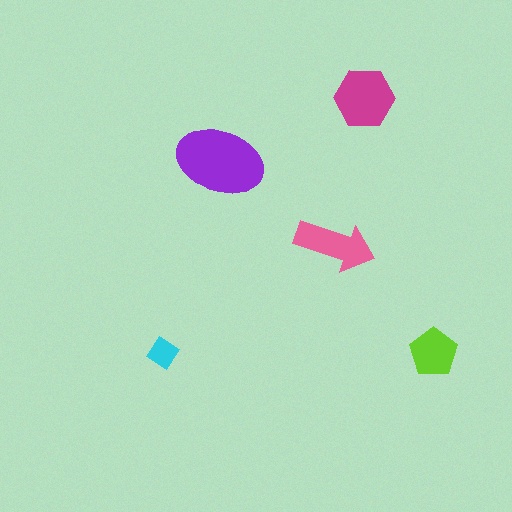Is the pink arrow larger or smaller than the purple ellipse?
Smaller.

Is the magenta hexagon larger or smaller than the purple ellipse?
Smaller.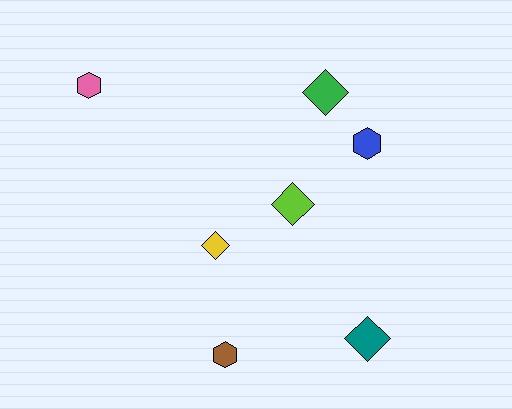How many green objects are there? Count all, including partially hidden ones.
There is 1 green object.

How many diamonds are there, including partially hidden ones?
There are 4 diamonds.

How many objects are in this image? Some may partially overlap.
There are 7 objects.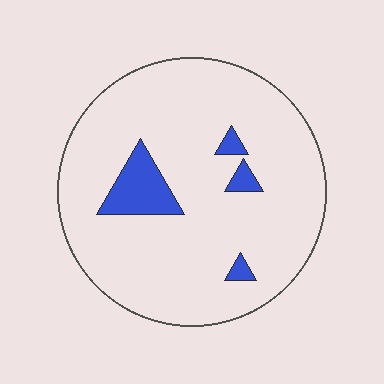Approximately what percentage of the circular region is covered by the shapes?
Approximately 10%.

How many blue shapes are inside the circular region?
4.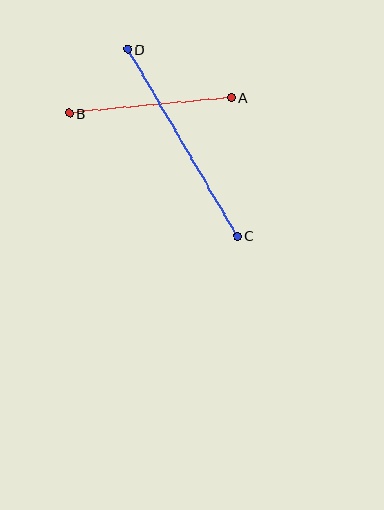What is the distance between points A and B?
The distance is approximately 162 pixels.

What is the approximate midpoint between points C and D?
The midpoint is at approximately (182, 143) pixels.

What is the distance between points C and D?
The distance is approximately 216 pixels.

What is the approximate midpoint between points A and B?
The midpoint is at approximately (150, 105) pixels.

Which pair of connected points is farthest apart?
Points C and D are farthest apart.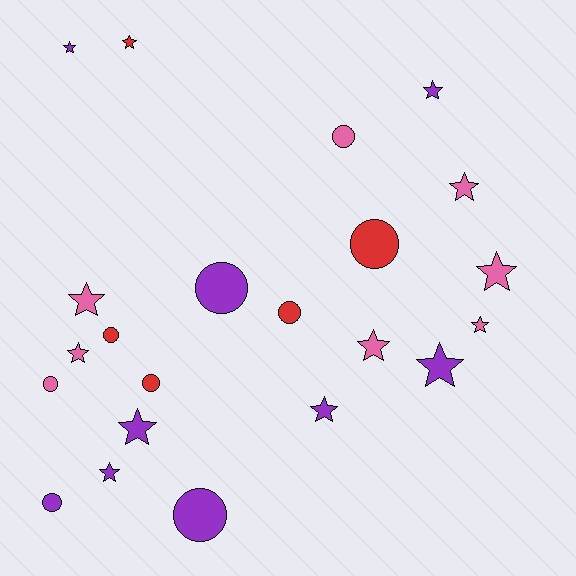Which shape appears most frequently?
Star, with 13 objects.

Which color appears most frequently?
Purple, with 9 objects.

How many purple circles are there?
There are 3 purple circles.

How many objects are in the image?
There are 22 objects.